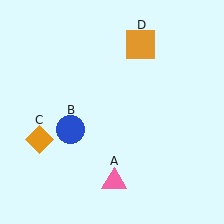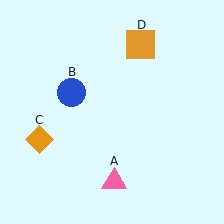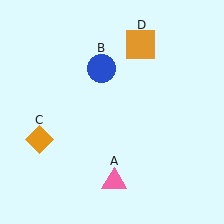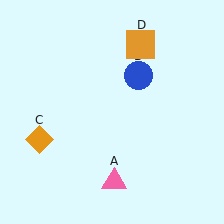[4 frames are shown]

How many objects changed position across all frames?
1 object changed position: blue circle (object B).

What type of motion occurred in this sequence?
The blue circle (object B) rotated clockwise around the center of the scene.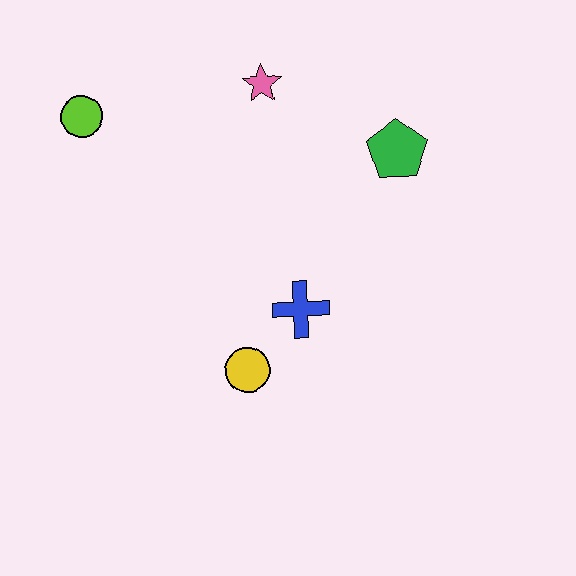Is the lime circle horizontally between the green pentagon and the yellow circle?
No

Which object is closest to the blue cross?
The yellow circle is closest to the blue cross.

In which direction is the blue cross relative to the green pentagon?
The blue cross is below the green pentagon.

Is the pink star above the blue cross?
Yes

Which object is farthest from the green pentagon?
The lime circle is farthest from the green pentagon.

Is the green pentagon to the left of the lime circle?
No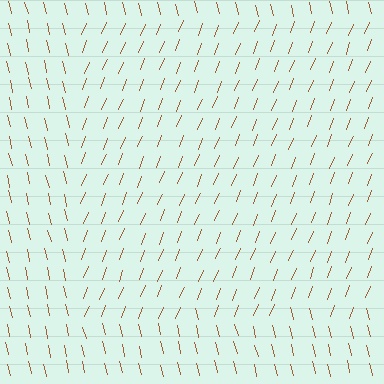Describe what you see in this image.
The image is filled with small brown line segments. A rectangle region in the image has lines oriented differently from the surrounding lines, creating a visible texture boundary.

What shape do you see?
I see a rectangle.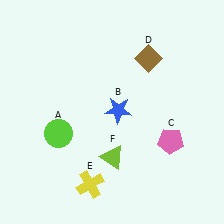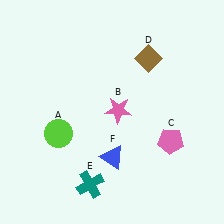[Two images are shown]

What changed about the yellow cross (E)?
In Image 1, E is yellow. In Image 2, it changed to teal.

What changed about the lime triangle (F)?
In Image 1, F is lime. In Image 2, it changed to blue.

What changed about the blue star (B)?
In Image 1, B is blue. In Image 2, it changed to pink.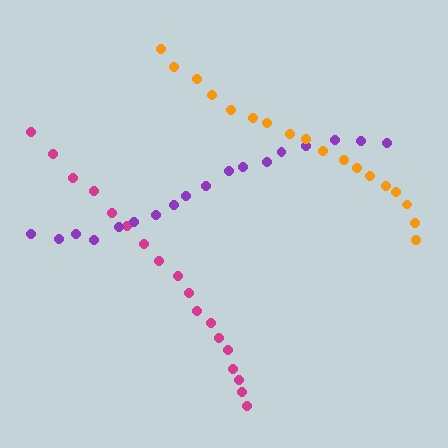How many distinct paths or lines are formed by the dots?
There are 3 distinct paths.